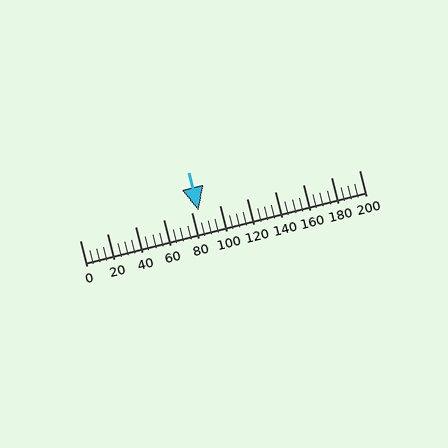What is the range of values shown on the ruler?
The ruler shows values from 0 to 200.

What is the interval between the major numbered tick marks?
The major tick marks are spaced 20 units apart.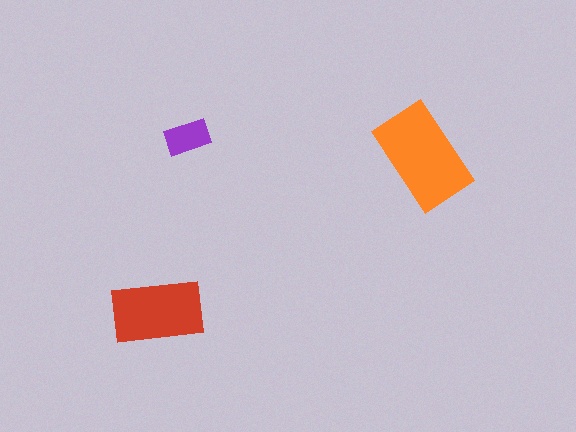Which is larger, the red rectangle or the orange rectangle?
The orange one.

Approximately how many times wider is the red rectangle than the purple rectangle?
About 2 times wider.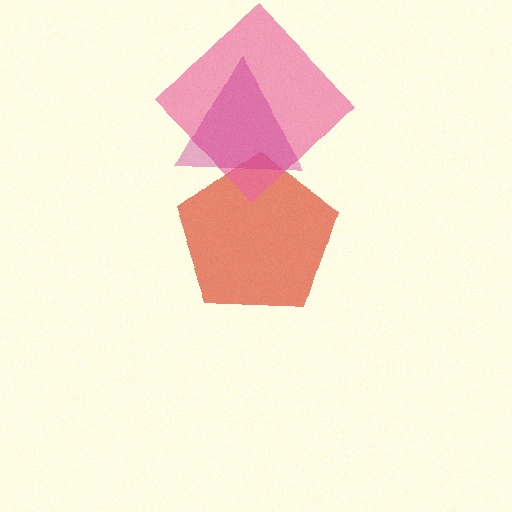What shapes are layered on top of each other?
The layered shapes are: a red pentagon, a pink diamond, a magenta triangle.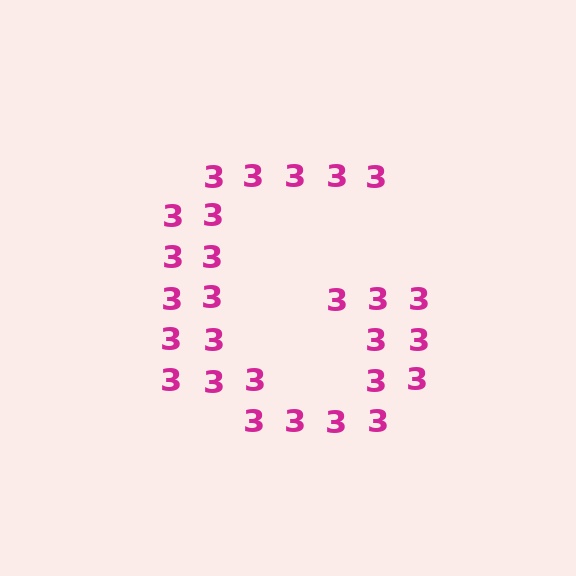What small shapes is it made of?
It is made of small digit 3's.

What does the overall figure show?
The overall figure shows the letter G.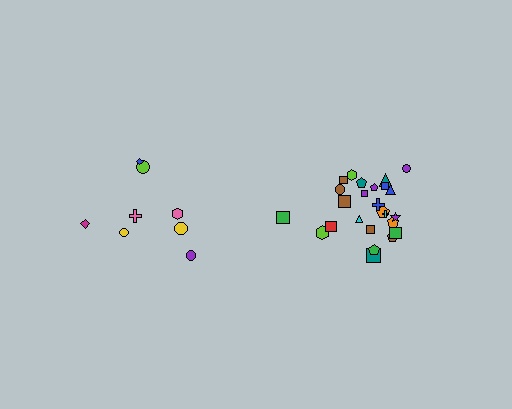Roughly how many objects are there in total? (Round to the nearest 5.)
Roughly 35 objects in total.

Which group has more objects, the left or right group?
The right group.